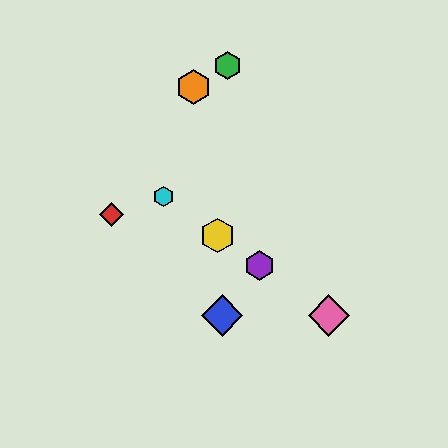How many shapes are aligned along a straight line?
4 shapes (the yellow hexagon, the purple hexagon, the cyan hexagon, the pink diamond) are aligned along a straight line.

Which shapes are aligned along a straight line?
The yellow hexagon, the purple hexagon, the cyan hexagon, the pink diamond are aligned along a straight line.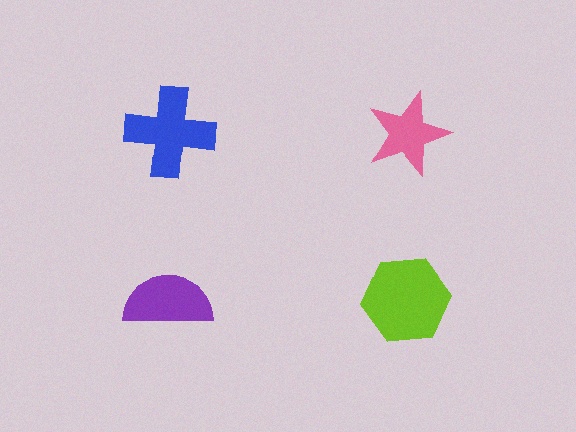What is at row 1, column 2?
A pink star.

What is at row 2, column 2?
A lime hexagon.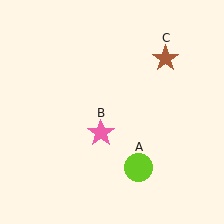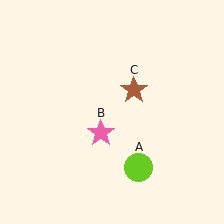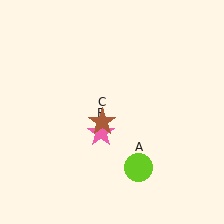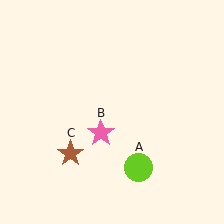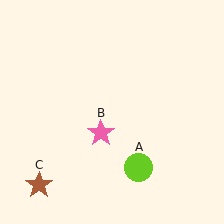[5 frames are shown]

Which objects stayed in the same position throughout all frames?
Lime circle (object A) and pink star (object B) remained stationary.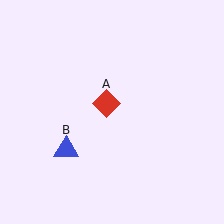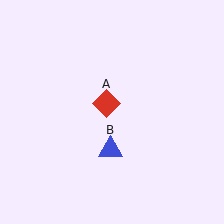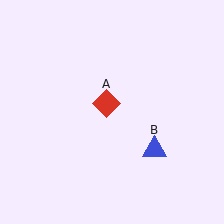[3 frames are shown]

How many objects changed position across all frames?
1 object changed position: blue triangle (object B).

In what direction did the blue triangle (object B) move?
The blue triangle (object B) moved right.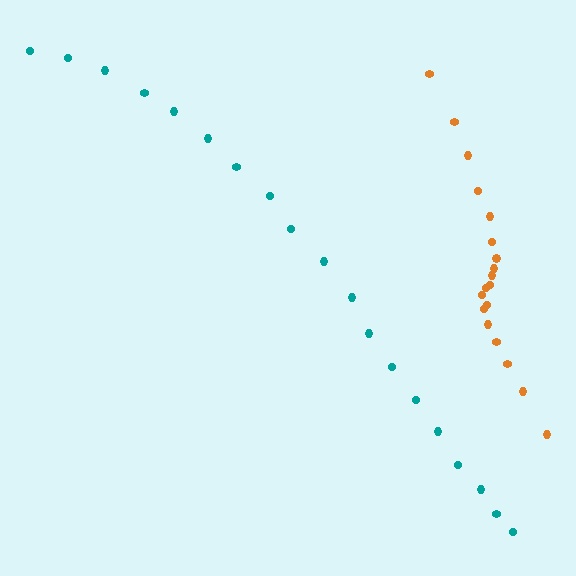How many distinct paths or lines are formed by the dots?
There are 2 distinct paths.